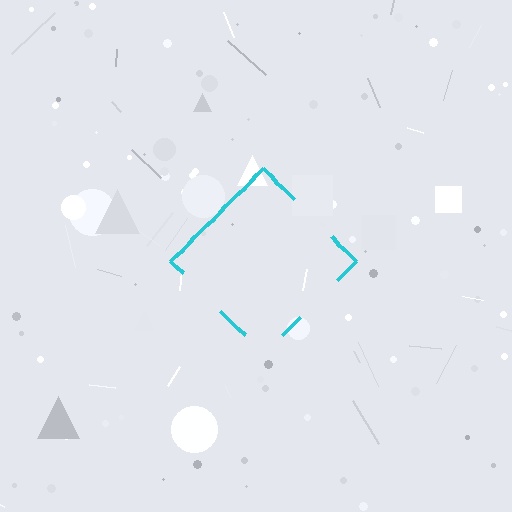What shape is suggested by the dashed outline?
The dashed outline suggests a diamond.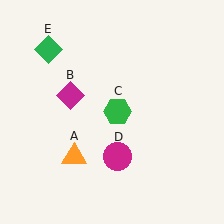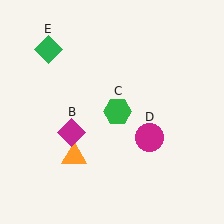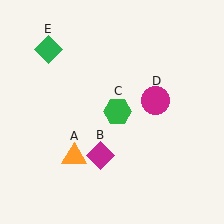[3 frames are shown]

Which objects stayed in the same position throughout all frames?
Orange triangle (object A) and green hexagon (object C) and green diamond (object E) remained stationary.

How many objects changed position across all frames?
2 objects changed position: magenta diamond (object B), magenta circle (object D).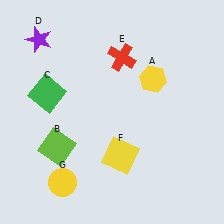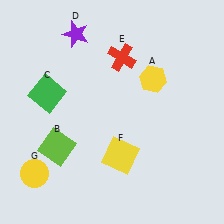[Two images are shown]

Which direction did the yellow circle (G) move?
The yellow circle (G) moved left.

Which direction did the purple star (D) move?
The purple star (D) moved right.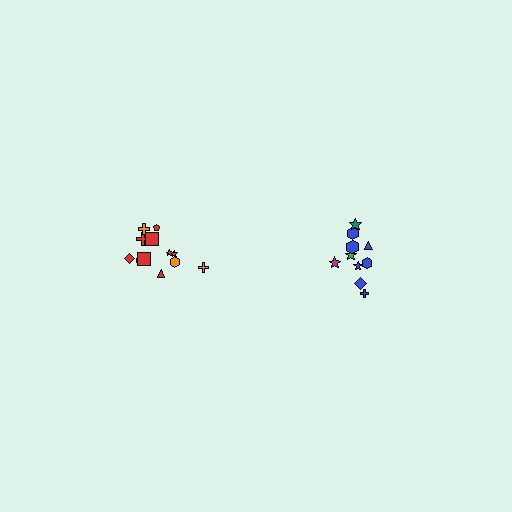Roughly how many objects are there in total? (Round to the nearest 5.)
Roughly 20 objects in total.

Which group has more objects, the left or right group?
The left group.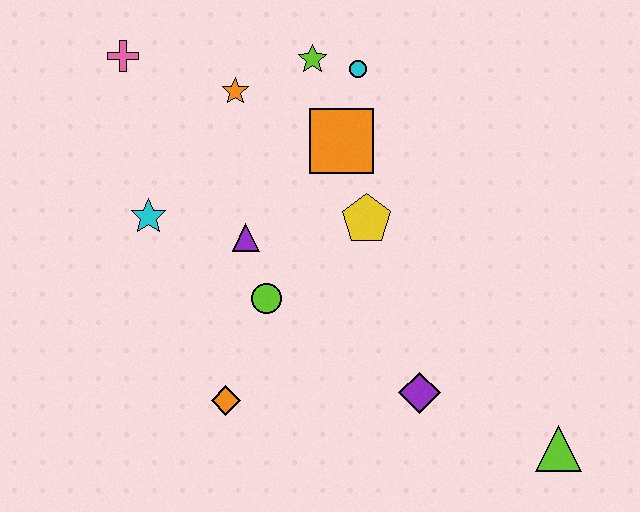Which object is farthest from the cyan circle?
The lime triangle is farthest from the cyan circle.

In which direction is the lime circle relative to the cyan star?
The lime circle is to the right of the cyan star.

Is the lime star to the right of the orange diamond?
Yes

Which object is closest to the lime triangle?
The purple diamond is closest to the lime triangle.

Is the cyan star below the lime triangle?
No